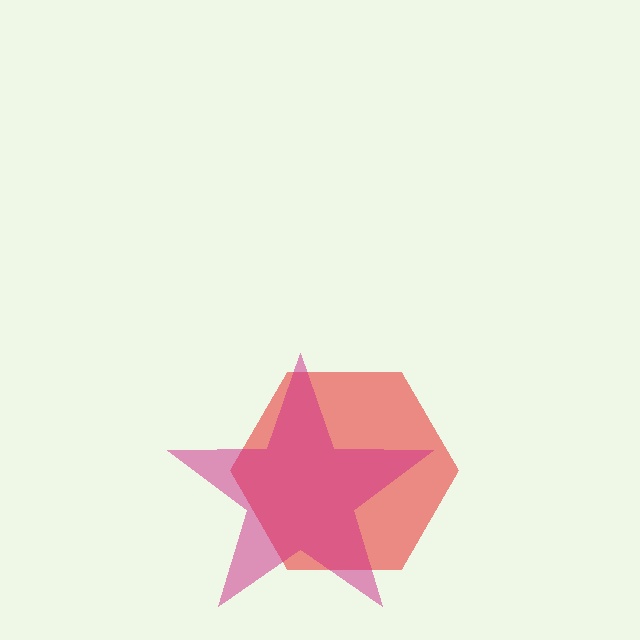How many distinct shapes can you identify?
There are 2 distinct shapes: a red hexagon, a magenta star.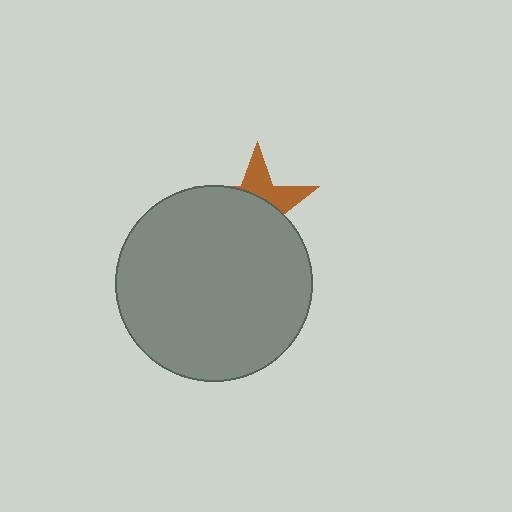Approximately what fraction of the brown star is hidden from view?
Roughly 65% of the brown star is hidden behind the gray circle.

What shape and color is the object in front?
The object in front is a gray circle.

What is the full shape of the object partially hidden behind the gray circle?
The partially hidden object is a brown star.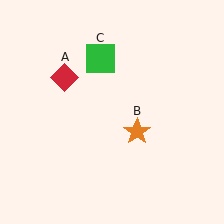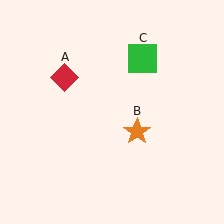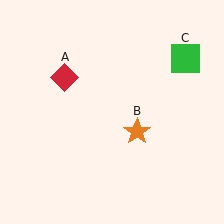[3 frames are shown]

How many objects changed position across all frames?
1 object changed position: green square (object C).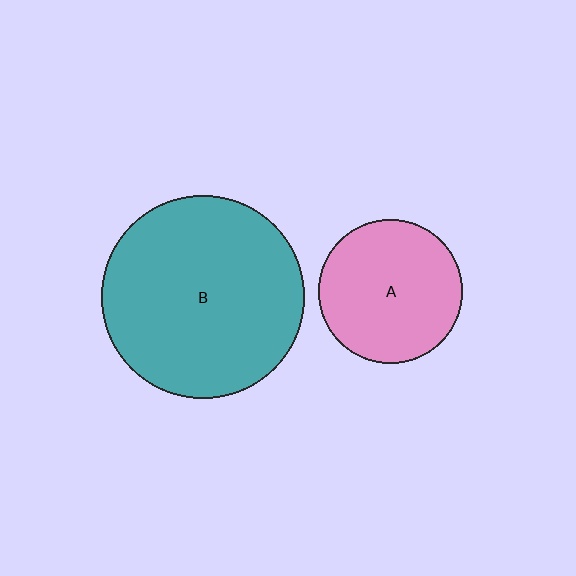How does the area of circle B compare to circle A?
Approximately 2.0 times.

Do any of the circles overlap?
No, none of the circles overlap.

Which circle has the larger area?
Circle B (teal).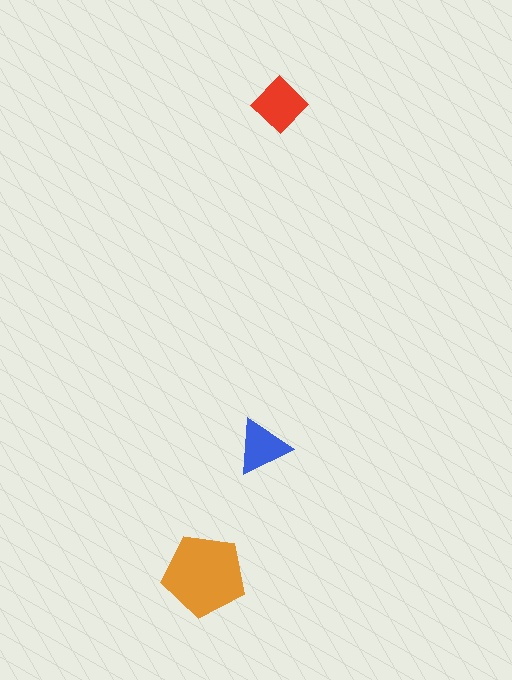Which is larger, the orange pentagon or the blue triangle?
The orange pentagon.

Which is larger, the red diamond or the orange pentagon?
The orange pentagon.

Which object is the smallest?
The blue triangle.